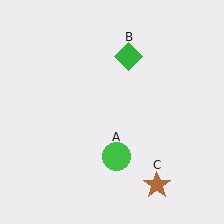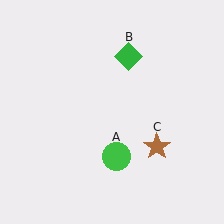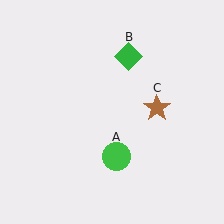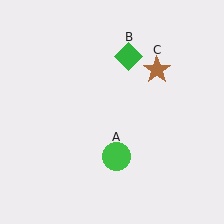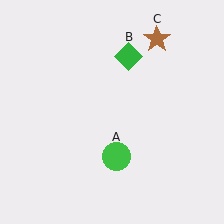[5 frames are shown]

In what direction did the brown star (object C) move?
The brown star (object C) moved up.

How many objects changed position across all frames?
1 object changed position: brown star (object C).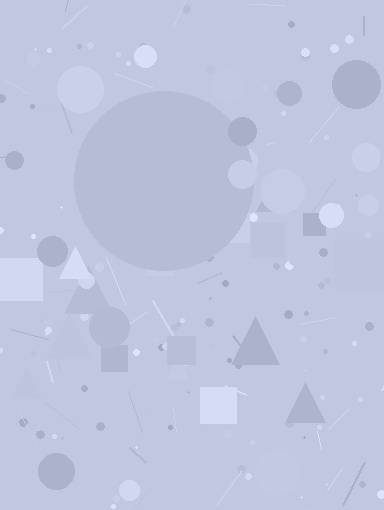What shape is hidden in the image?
A circle is hidden in the image.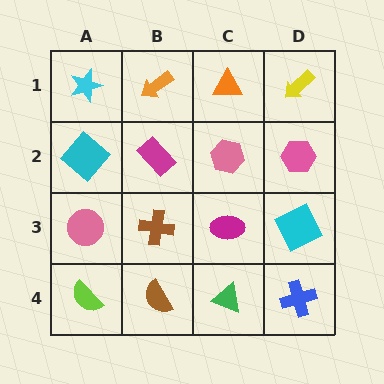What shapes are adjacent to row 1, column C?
A pink hexagon (row 2, column C), an orange arrow (row 1, column B), a yellow arrow (row 1, column D).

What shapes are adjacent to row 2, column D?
A yellow arrow (row 1, column D), a cyan square (row 3, column D), a pink hexagon (row 2, column C).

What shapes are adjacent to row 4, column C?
A magenta ellipse (row 3, column C), a brown semicircle (row 4, column B), a blue cross (row 4, column D).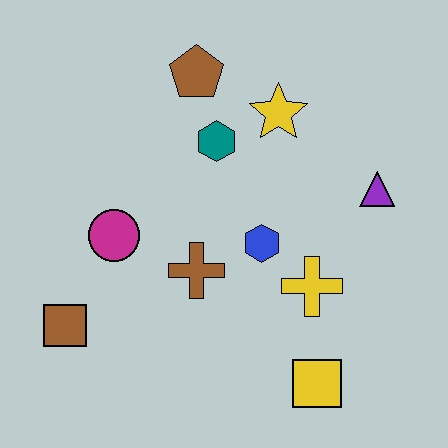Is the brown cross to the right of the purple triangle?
No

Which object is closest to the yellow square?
The yellow cross is closest to the yellow square.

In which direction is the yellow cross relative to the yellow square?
The yellow cross is above the yellow square.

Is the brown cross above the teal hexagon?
No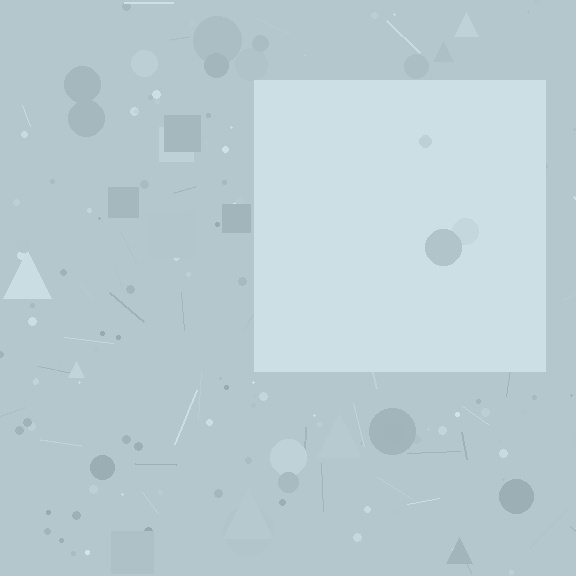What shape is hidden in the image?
A square is hidden in the image.